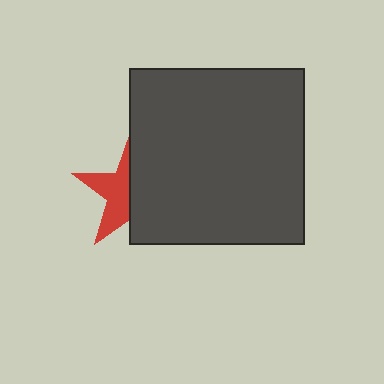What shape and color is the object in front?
The object in front is a dark gray square.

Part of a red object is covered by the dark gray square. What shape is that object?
It is a star.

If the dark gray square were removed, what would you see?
You would see the complete red star.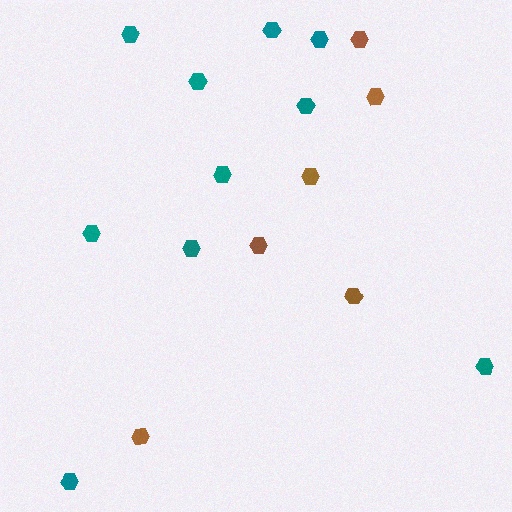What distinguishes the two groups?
There are 2 groups: one group of brown hexagons (6) and one group of teal hexagons (10).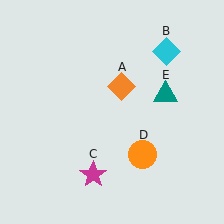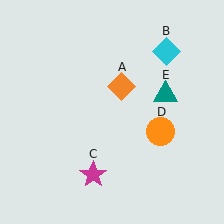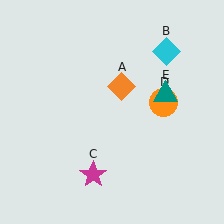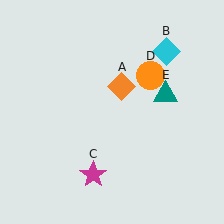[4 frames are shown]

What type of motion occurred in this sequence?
The orange circle (object D) rotated counterclockwise around the center of the scene.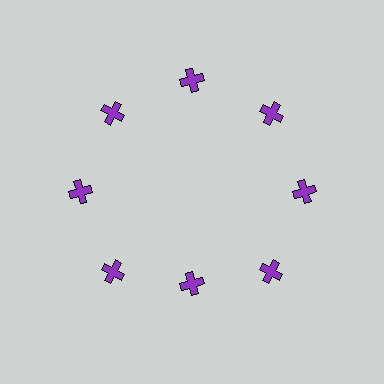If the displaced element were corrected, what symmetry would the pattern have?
It would have 8-fold rotational symmetry — the pattern would map onto itself every 45 degrees.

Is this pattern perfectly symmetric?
No. The 8 purple crosses are arranged in a ring, but one element near the 6 o'clock position is pulled inward toward the center, breaking the 8-fold rotational symmetry.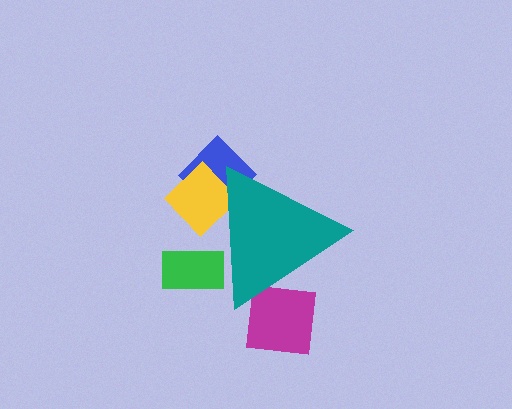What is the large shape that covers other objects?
A teal triangle.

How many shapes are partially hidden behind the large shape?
4 shapes are partially hidden.